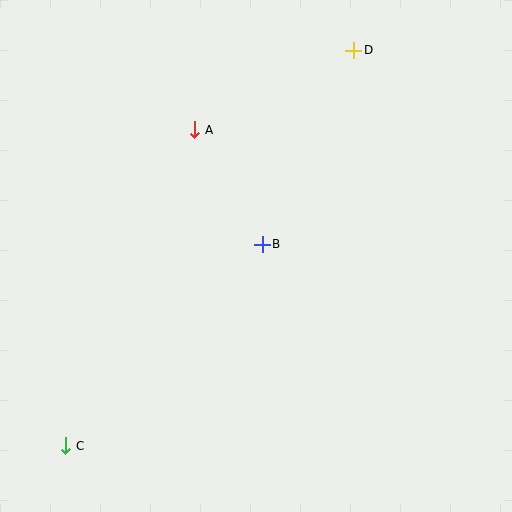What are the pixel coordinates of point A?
Point A is at (195, 130).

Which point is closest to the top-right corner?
Point D is closest to the top-right corner.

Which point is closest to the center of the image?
Point B at (262, 244) is closest to the center.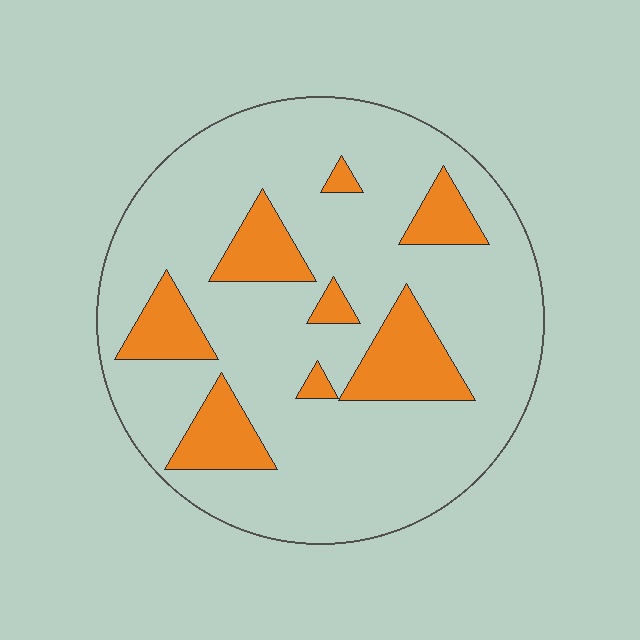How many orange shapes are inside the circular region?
8.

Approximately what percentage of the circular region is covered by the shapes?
Approximately 20%.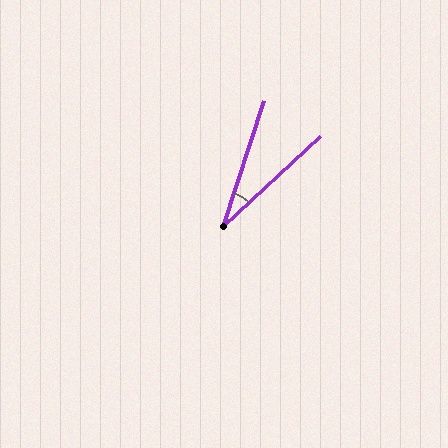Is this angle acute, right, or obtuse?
It is acute.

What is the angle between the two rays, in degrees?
Approximately 29 degrees.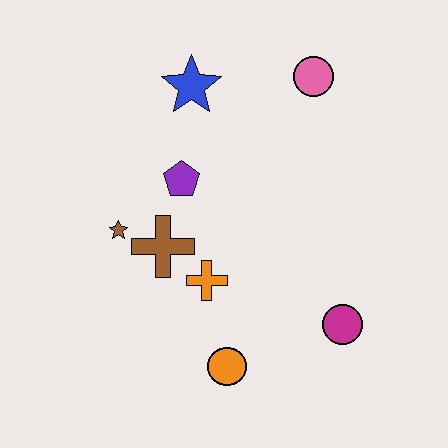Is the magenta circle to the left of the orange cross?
No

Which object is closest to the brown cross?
The brown star is closest to the brown cross.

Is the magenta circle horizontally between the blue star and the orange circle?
No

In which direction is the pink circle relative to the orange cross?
The pink circle is above the orange cross.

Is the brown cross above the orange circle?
Yes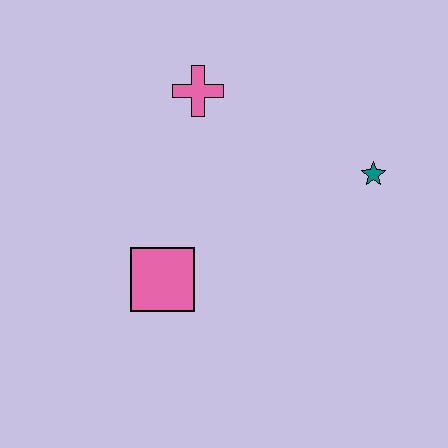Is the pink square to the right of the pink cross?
No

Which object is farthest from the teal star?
The pink square is farthest from the teal star.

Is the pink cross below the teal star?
No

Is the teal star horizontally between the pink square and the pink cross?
No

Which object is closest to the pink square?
The pink cross is closest to the pink square.